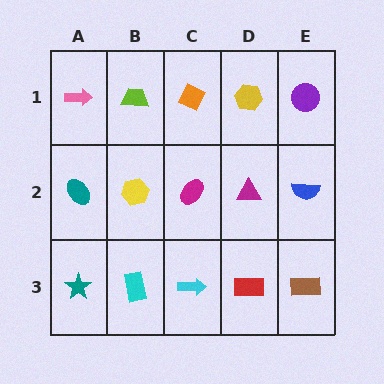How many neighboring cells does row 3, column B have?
3.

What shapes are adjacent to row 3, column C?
A magenta ellipse (row 2, column C), a cyan rectangle (row 3, column B), a red rectangle (row 3, column D).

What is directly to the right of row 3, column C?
A red rectangle.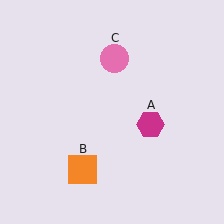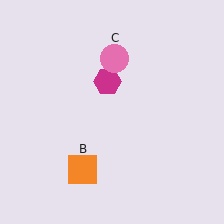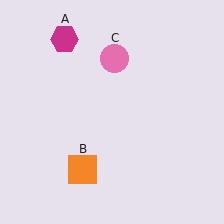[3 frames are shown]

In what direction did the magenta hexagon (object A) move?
The magenta hexagon (object A) moved up and to the left.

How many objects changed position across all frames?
1 object changed position: magenta hexagon (object A).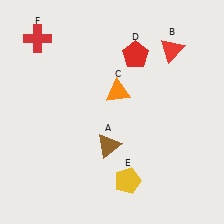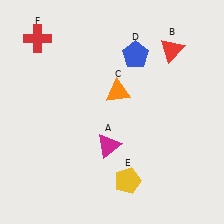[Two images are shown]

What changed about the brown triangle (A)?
In Image 1, A is brown. In Image 2, it changed to magenta.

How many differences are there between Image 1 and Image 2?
There are 2 differences between the two images.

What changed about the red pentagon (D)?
In Image 1, D is red. In Image 2, it changed to blue.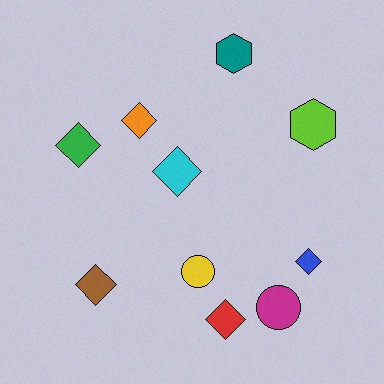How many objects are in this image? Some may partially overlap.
There are 10 objects.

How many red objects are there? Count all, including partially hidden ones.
There is 1 red object.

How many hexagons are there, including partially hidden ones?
There are 2 hexagons.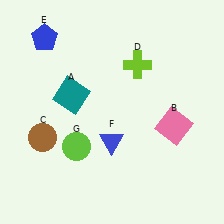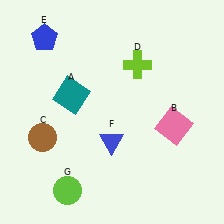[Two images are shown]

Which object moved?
The lime circle (G) moved down.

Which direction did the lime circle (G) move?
The lime circle (G) moved down.